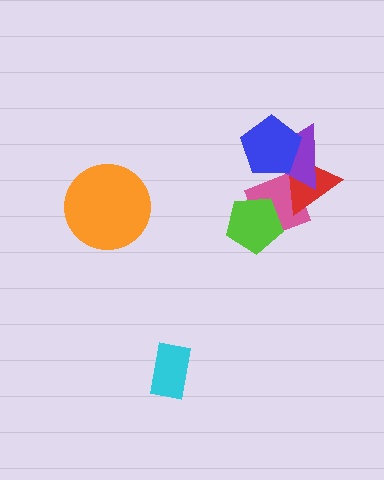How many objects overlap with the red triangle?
3 objects overlap with the red triangle.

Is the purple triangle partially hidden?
Yes, it is partially covered by another shape.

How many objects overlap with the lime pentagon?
1 object overlaps with the lime pentagon.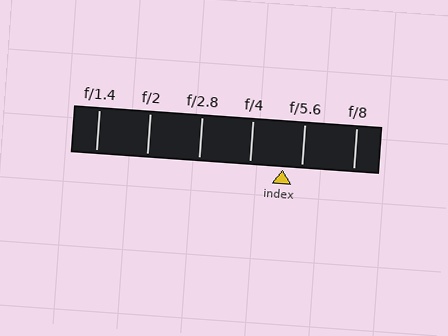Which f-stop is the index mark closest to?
The index mark is closest to f/5.6.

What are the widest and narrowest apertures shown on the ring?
The widest aperture shown is f/1.4 and the narrowest is f/8.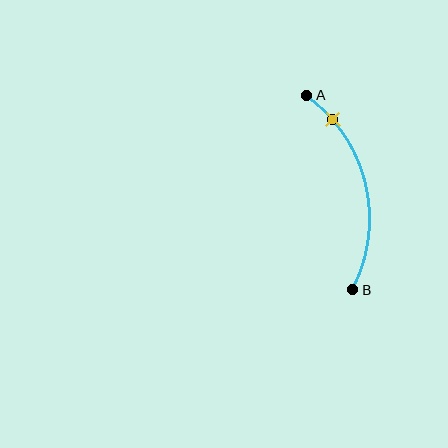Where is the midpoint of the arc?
The arc midpoint is the point on the curve farthest from the straight line joining A and B. It sits to the right of that line.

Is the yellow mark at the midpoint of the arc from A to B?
No. The yellow mark lies on the arc but is closer to endpoint A. The arc midpoint would be at the point on the curve equidistant along the arc from both A and B.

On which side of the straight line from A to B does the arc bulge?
The arc bulges to the right of the straight line connecting A and B.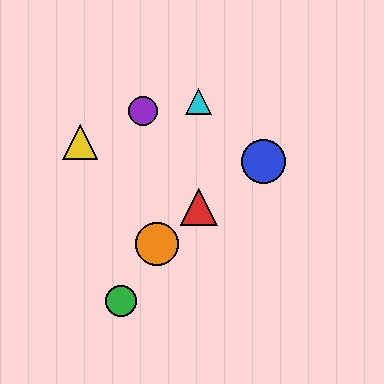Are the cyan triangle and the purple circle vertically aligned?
No, the cyan triangle is at x≈199 and the purple circle is at x≈143.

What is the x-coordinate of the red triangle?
The red triangle is at x≈199.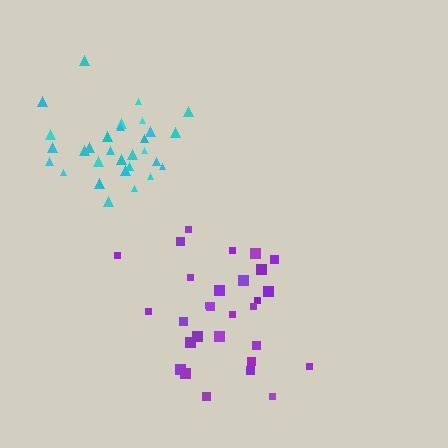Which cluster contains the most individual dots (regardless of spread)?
Cyan (30).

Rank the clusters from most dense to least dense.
cyan, purple.